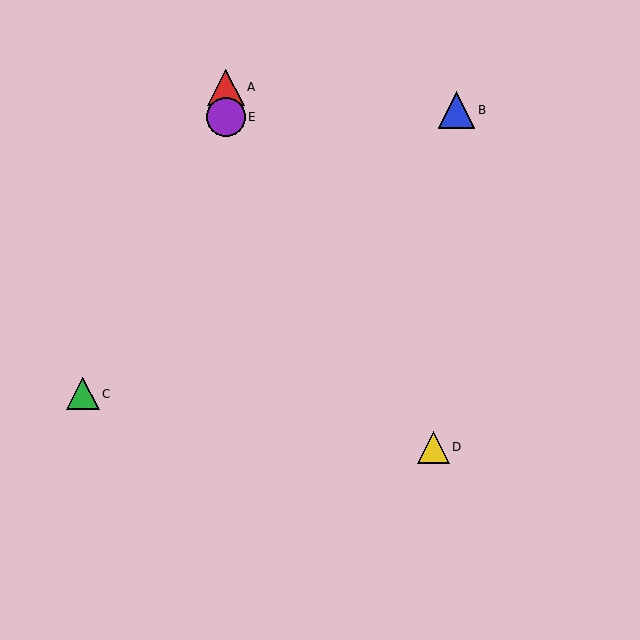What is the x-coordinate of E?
Object E is at x≈226.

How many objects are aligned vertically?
2 objects (A, E) are aligned vertically.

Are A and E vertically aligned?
Yes, both are at x≈226.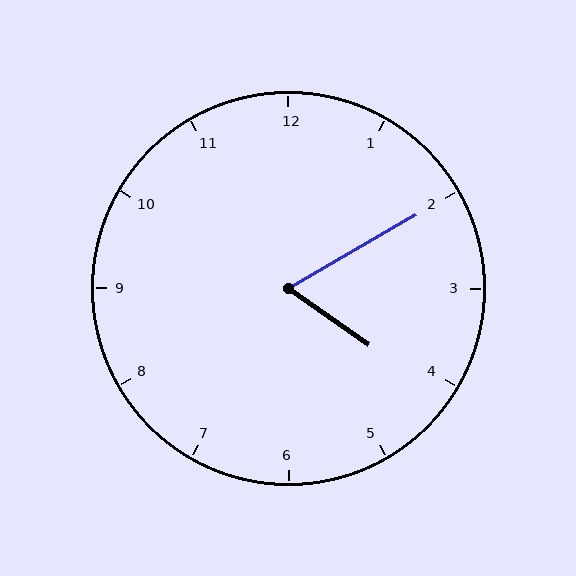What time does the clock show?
4:10.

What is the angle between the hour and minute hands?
Approximately 65 degrees.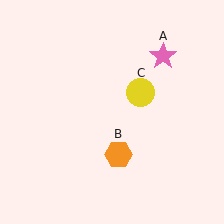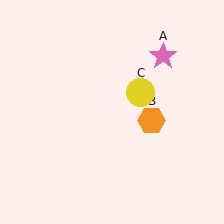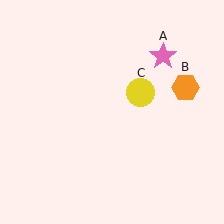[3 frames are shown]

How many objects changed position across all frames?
1 object changed position: orange hexagon (object B).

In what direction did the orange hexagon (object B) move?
The orange hexagon (object B) moved up and to the right.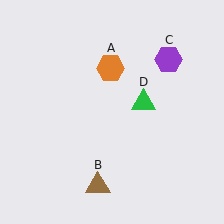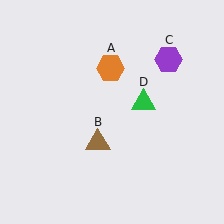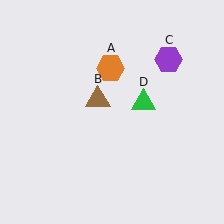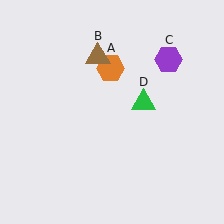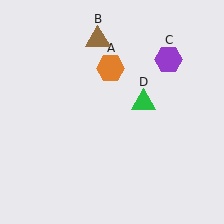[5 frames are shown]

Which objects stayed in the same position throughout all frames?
Orange hexagon (object A) and purple hexagon (object C) and green triangle (object D) remained stationary.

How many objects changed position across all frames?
1 object changed position: brown triangle (object B).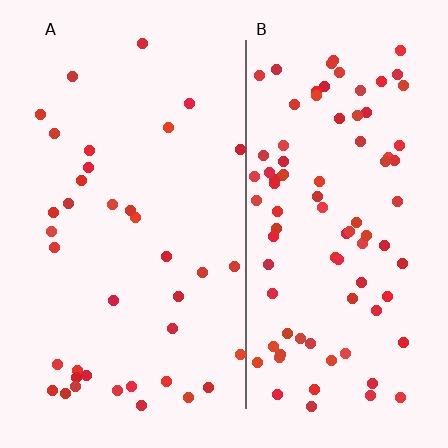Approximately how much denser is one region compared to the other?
Approximately 2.4× — region B over region A.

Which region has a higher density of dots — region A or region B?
B (the right).